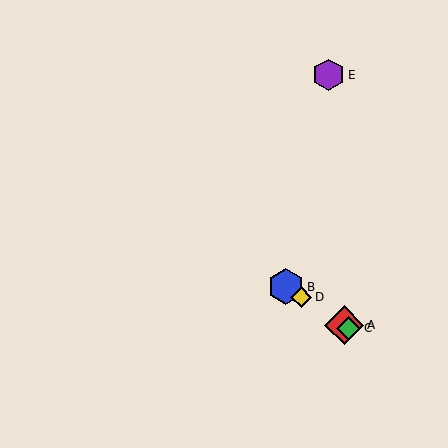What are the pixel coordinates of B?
Object B is at (286, 287).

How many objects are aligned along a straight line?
4 objects (A, B, C, D) are aligned along a straight line.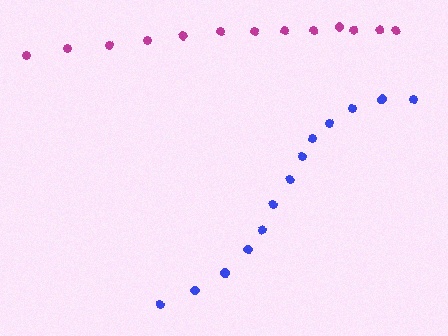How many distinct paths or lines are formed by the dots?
There are 2 distinct paths.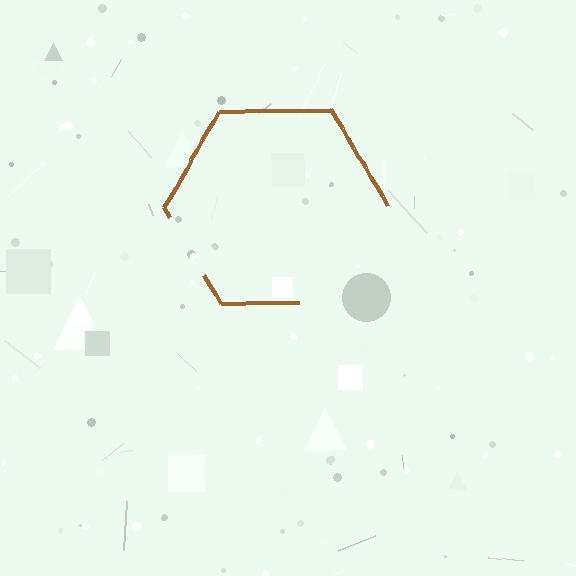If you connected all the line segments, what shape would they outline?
They would outline a hexagon.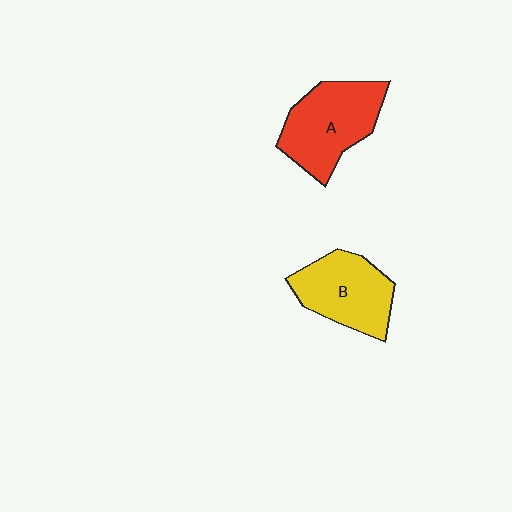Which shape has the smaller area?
Shape B (yellow).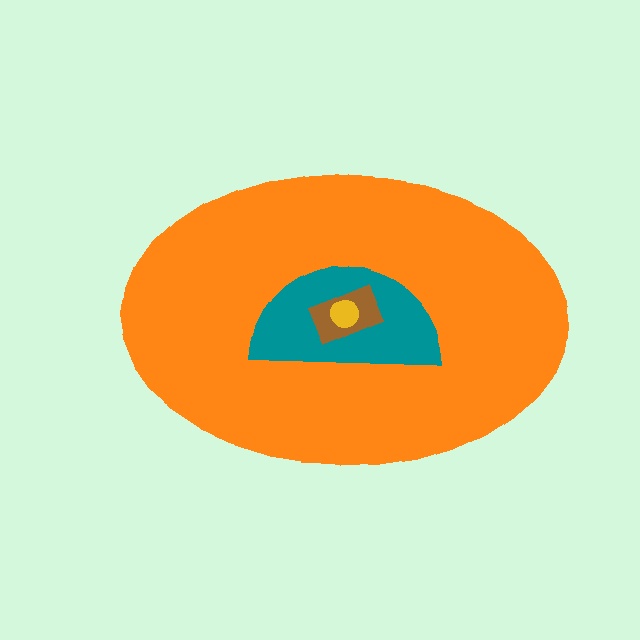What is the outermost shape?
The orange ellipse.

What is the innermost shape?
The yellow circle.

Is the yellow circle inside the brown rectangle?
Yes.